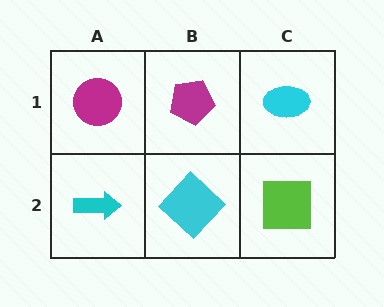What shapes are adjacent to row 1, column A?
A cyan arrow (row 2, column A), a magenta pentagon (row 1, column B).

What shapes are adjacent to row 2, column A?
A magenta circle (row 1, column A), a cyan diamond (row 2, column B).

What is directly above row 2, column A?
A magenta circle.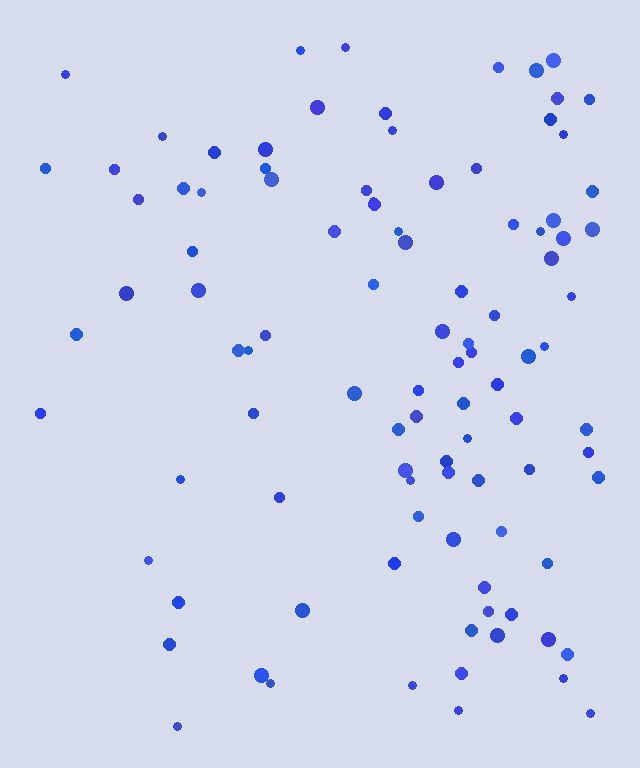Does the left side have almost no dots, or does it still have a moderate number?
Still a moderate number, just noticeably fewer than the right.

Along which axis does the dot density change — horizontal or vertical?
Horizontal.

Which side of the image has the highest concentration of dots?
The right.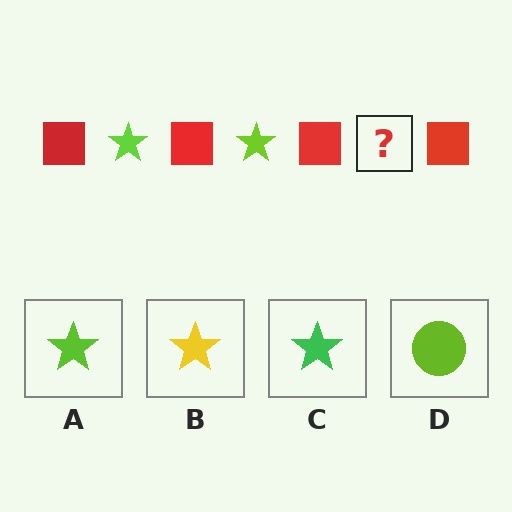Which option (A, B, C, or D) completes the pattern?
A.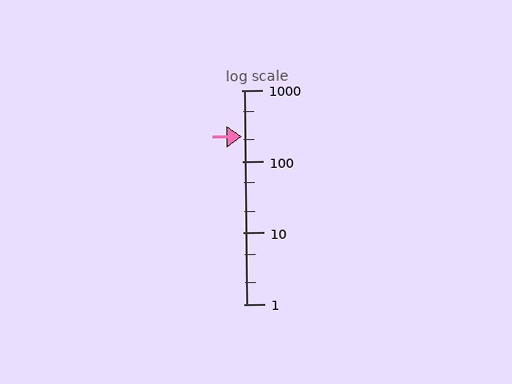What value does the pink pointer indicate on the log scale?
The pointer indicates approximately 220.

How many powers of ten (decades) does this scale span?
The scale spans 3 decades, from 1 to 1000.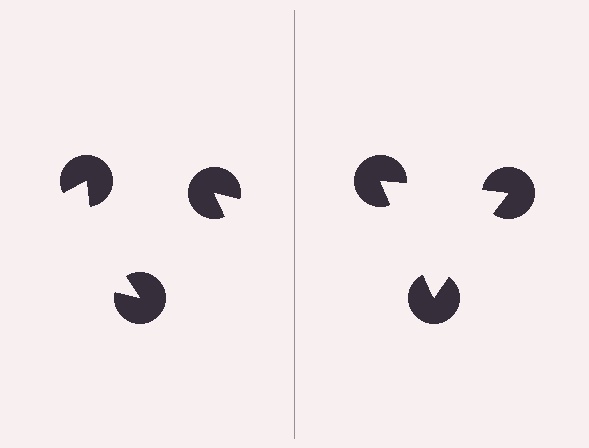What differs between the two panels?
The pac-man discs are positioned identically on both sides; only the wedge orientations differ. On the right they align to a triangle; on the left they are misaligned.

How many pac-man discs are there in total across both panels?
6 — 3 on each side.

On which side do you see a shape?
An illusory triangle appears on the right side. On the left side the wedge cuts are rotated, so no coherent shape forms.